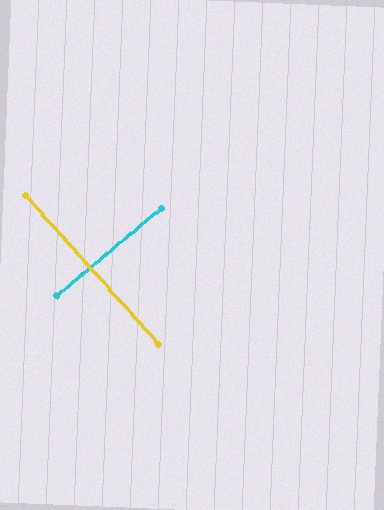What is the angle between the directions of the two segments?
Approximately 88 degrees.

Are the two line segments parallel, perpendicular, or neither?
Perpendicular — they meet at approximately 88°.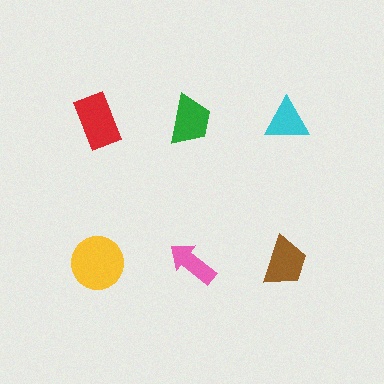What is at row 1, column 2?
A green trapezoid.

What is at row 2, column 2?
A pink arrow.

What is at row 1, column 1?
A red rectangle.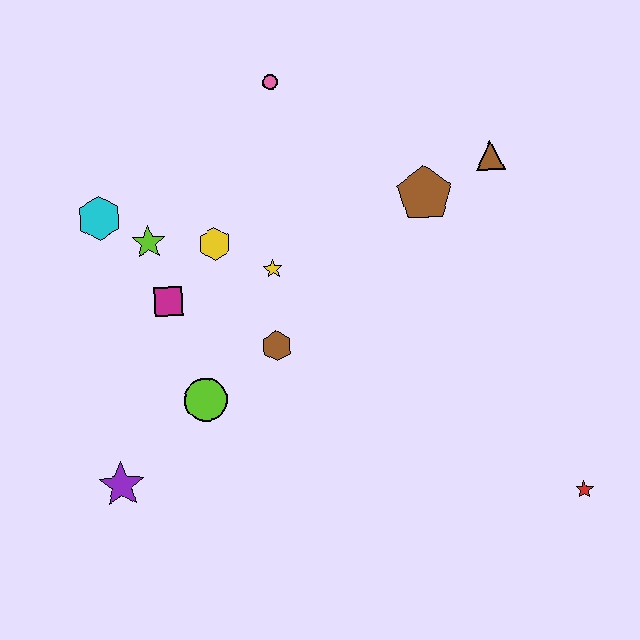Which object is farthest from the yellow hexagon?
The red star is farthest from the yellow hexagon.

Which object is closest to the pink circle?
The yellow hexagon is closest to the pink circle.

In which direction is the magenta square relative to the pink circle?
The magenta square is below the pink circle.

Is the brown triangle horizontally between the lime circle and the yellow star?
No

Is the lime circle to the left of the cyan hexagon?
No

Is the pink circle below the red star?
No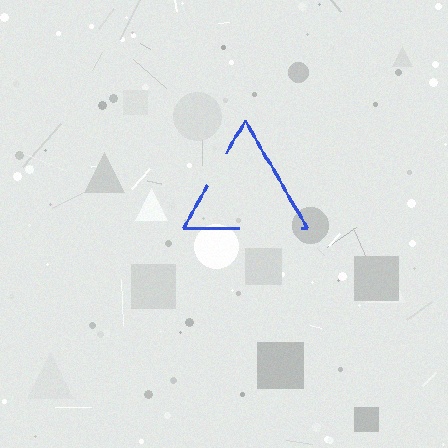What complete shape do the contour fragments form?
The contour fragments form a triangle.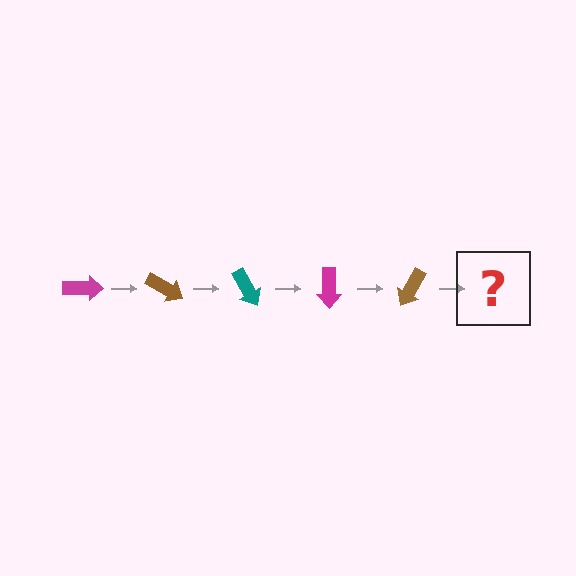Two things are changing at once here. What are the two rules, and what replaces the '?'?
The two rules are that it rotates 30 degrees each step and the color cycles through magenta, brown, and teal. The '?' should be a teal arrow, rotated 150 degrees from the start.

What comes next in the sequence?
The next element should be a teal arrow, rotated 150 degrees from the start.